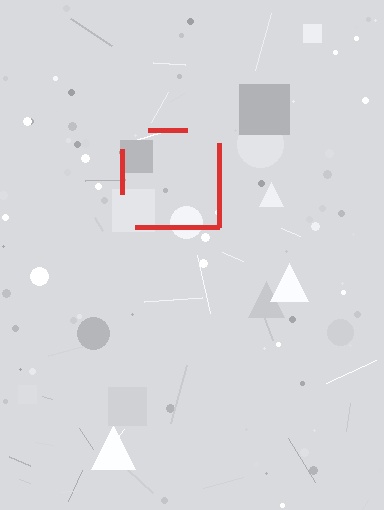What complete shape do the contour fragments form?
The contour fragments form a square.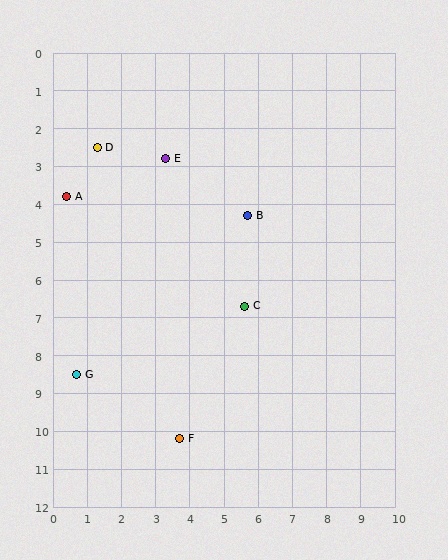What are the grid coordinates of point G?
Point G is at approximately (0.7, 8.5).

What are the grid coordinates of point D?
Point D is at approximately (1.3, 2.5).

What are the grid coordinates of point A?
Point A is at approximately (0.4, 3.8).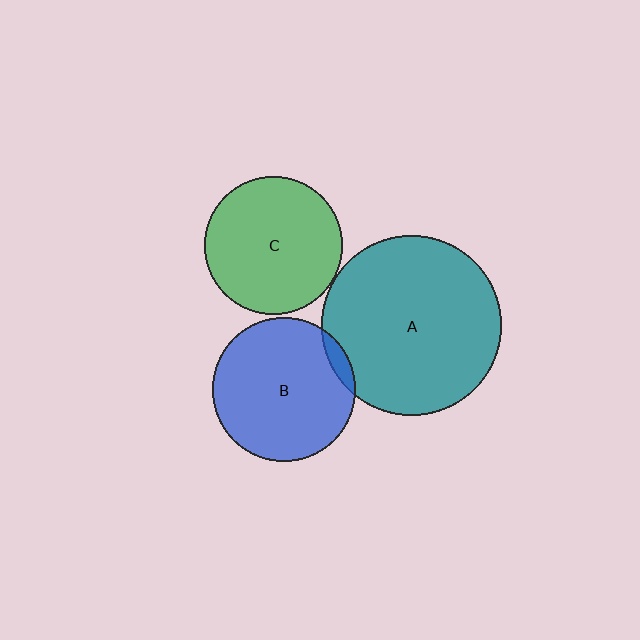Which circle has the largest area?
Circle A (teal).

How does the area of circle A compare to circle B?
Approximately 1.6 times.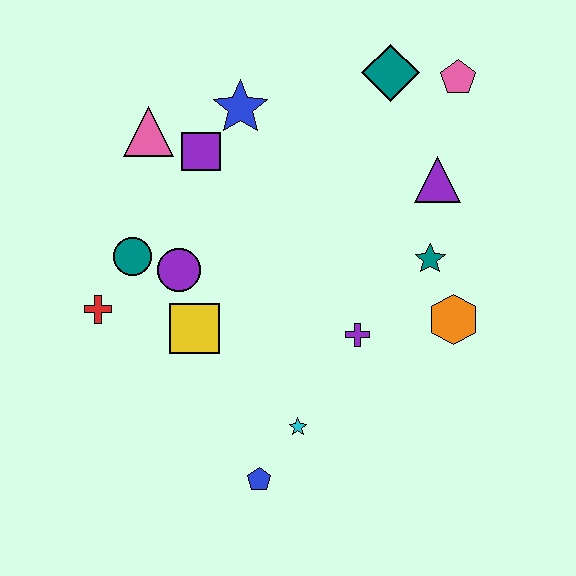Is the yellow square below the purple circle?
Yes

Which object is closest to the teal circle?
The purple circle is closest to the teal circle.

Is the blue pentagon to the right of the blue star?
Yes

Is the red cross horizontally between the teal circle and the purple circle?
No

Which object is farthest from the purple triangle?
The red cross is farthest from the purple triangle.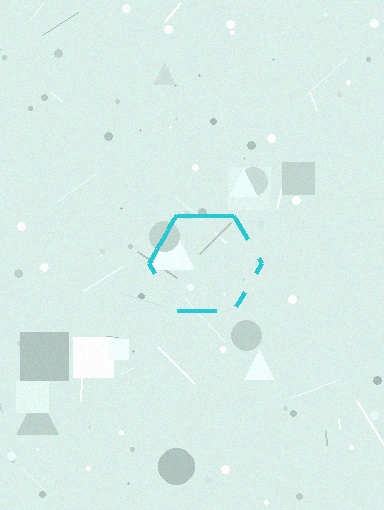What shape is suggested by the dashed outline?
The dashed outline suggests a hexagon.